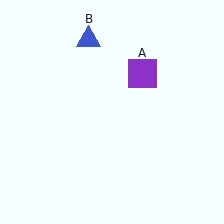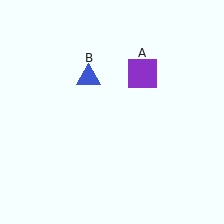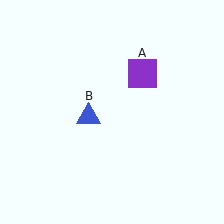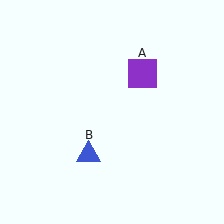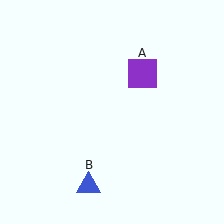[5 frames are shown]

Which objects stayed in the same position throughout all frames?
Purple square (object A) remained stationary.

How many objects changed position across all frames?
1 object changed position: blue triangle (object B).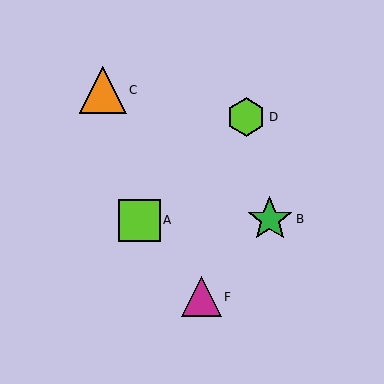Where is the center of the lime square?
The center of the lime square is at (139, 220).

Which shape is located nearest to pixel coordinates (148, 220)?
The lime square (labeled A) at (139, 220) is nearest to that location.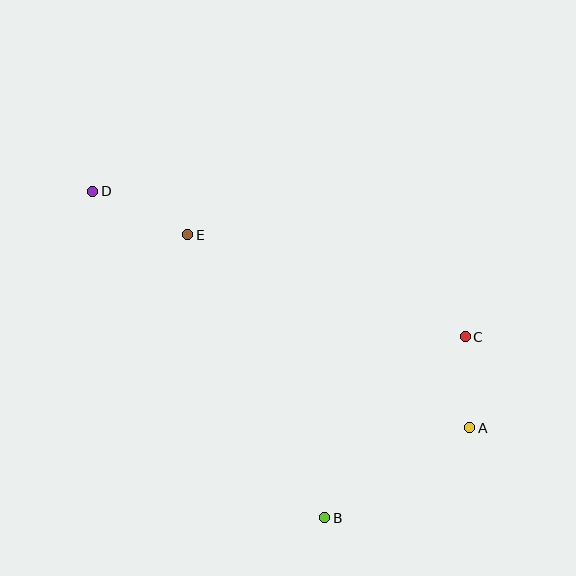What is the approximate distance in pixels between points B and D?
The distance between B and D is approximately 401 pixels.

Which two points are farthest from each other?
Points A and D are farthest from each other.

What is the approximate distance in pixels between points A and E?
The distance between A and E is approximately 342 pixels.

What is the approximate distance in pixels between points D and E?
The distance between D and E is approximately 105 pixels.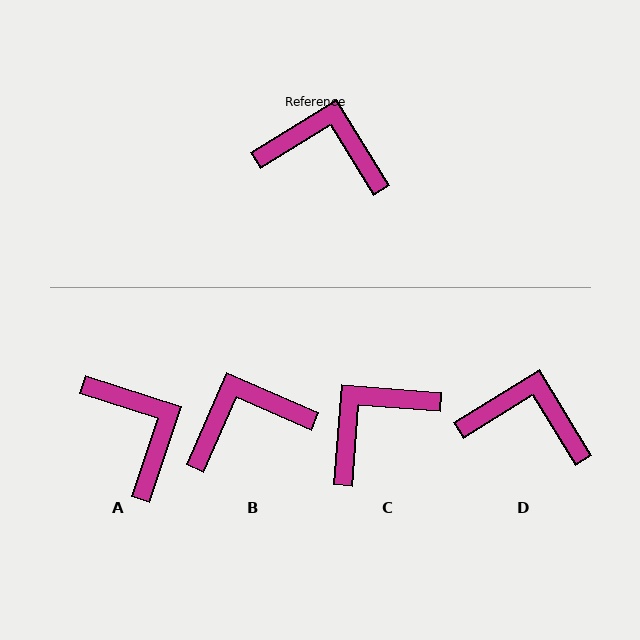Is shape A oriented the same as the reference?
No, it is off by about 50 degrees.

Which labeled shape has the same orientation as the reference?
D.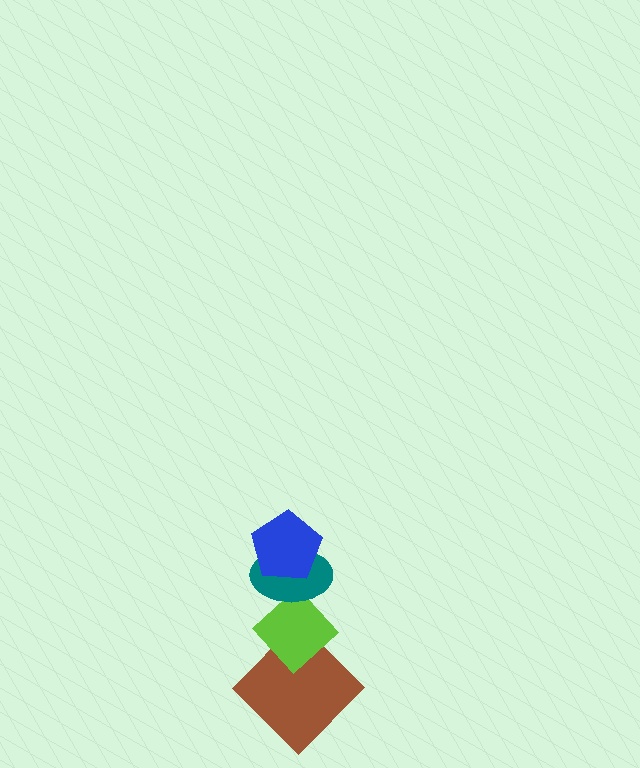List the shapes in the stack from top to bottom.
From top to bottom: the blue pentagon, the teal ellipse, the lime diamond, the brown diamond.